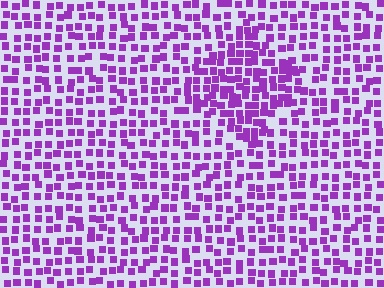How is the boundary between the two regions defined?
The boundary is defined by a change in element density (approximately 1.6x ratio). All elements are the same color, size, and shape.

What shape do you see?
I see a diamond.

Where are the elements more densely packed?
The elements are more densely packed inside the diamond boundary.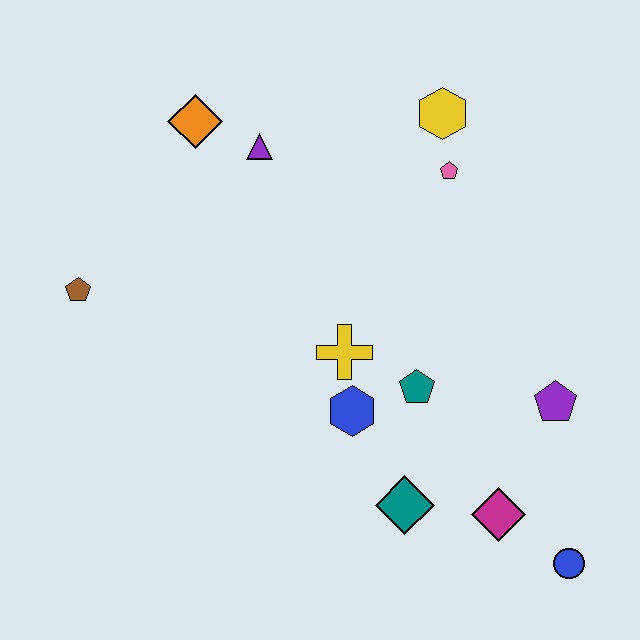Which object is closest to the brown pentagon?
The orange diamond is closest to the brown pentagon.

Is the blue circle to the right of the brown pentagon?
Yes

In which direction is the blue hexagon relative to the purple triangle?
The blue hexagon is below the purple triangle.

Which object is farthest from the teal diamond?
The orange diamond is farthest from the teal diamond.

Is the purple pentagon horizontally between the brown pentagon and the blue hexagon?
No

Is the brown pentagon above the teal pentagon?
Yes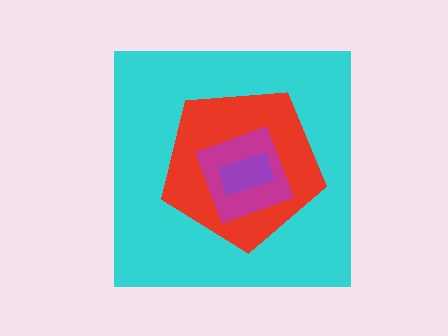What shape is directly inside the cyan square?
The red pentagon.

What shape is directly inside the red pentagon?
The magenta diamond.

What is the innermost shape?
The purple rectangle.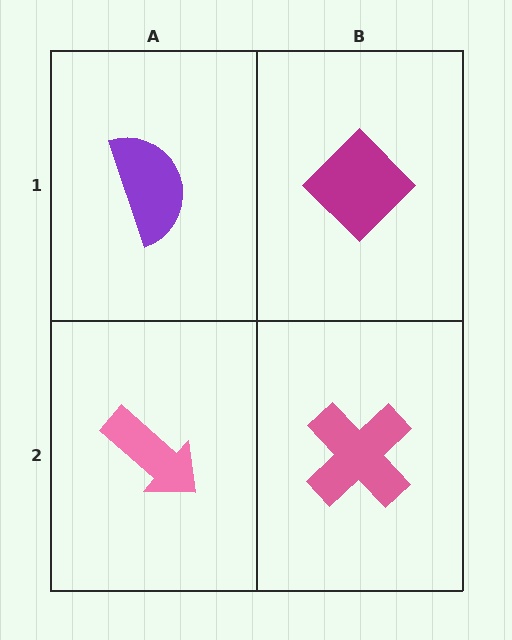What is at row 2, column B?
A pink cross.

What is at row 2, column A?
A pink arrow.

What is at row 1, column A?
A purple semicircle.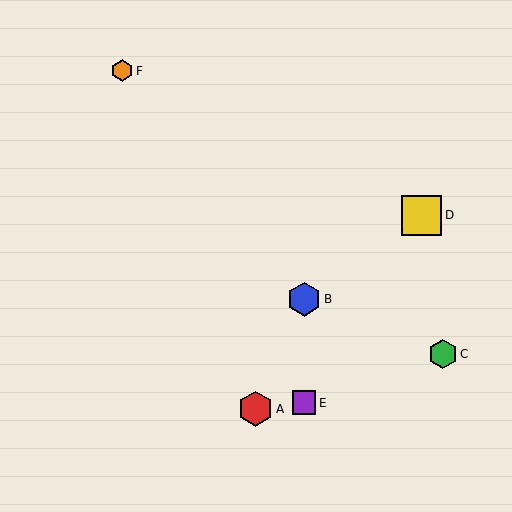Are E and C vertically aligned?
No, E is at x≈304 and C is at x≈443.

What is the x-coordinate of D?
Object D is at x≈422.